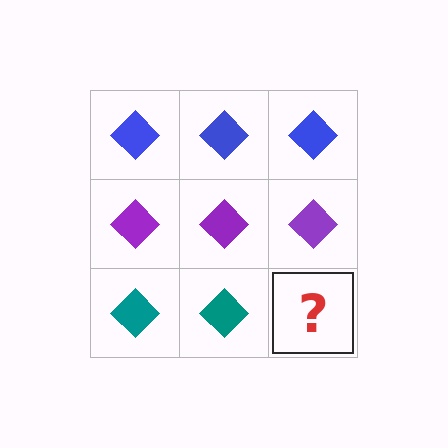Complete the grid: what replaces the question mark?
The question mark should be replaced with a teal diamond.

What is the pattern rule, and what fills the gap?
The rule is that each row has a consistent color. The gap should be filled with a teal diamond.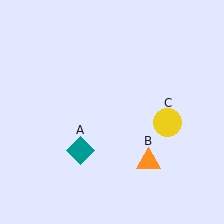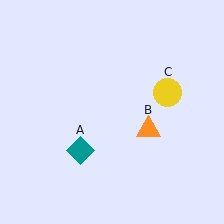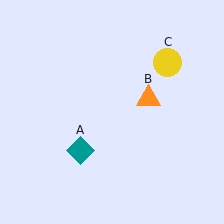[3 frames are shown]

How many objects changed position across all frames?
2 objects changed position: orange triangle (object B), yellow circle (object C).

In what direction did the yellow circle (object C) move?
The yellow circle (object C) moved up.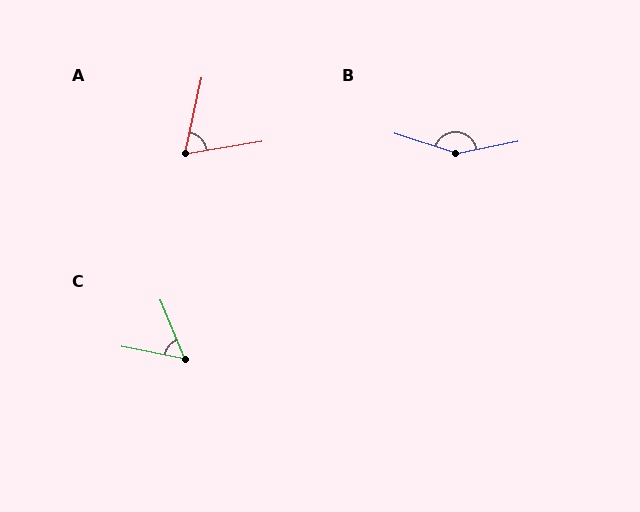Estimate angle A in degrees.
Approximately 68 degrees.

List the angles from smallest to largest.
C (56°), A (68°), B (151°).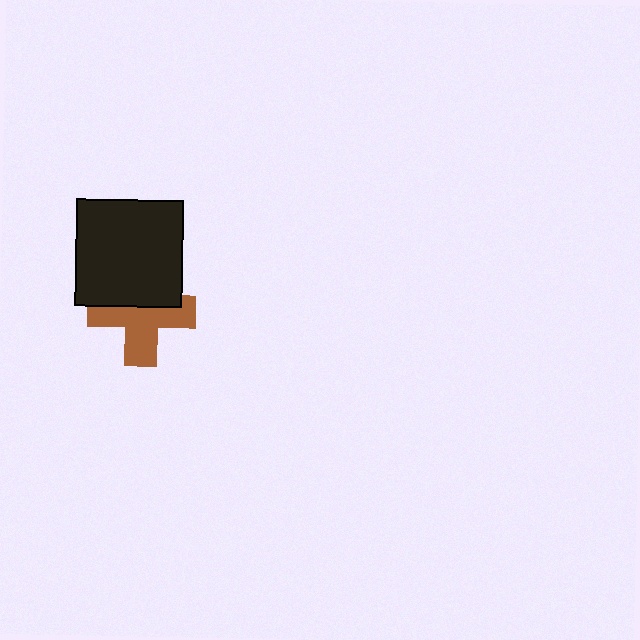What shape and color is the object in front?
The object in front is a black square.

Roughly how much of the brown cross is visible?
About half of it is visible (roughly 59%).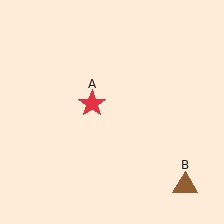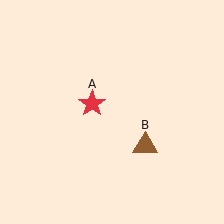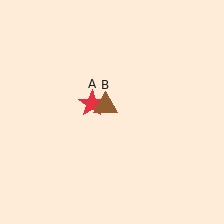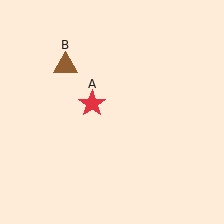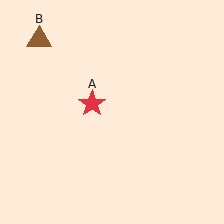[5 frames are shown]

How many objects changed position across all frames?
1 object changed position: brown triangle (object B).